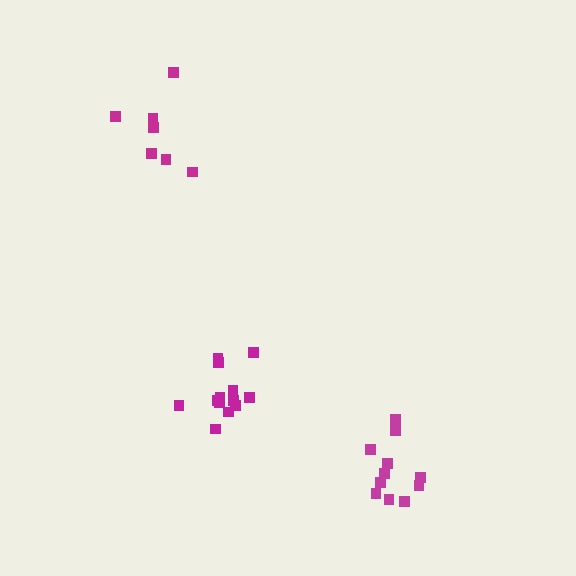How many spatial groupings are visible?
There are 3 spatial groupings.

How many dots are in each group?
Group 1: 12 dots, Group 2: 13 dots, Group 3: 7 dots (32 total).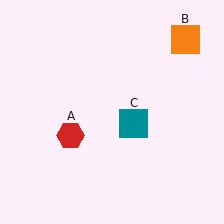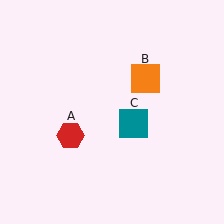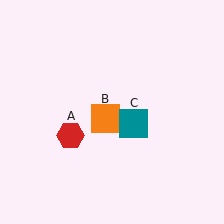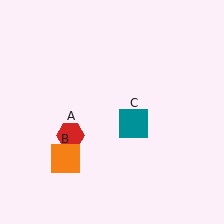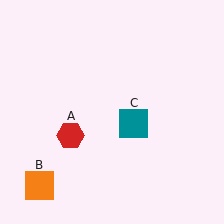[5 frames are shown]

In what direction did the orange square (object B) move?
The orange square (object B) moved down and to the left.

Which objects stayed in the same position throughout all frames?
Red hexagon (object A) and teal square (object C) remained stationary.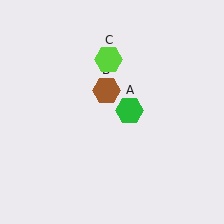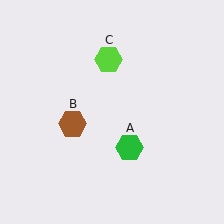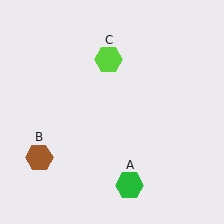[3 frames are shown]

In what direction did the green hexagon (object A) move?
The green hexagon (object A) moved down.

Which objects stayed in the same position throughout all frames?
Lime hexagon (object C) remained stationary.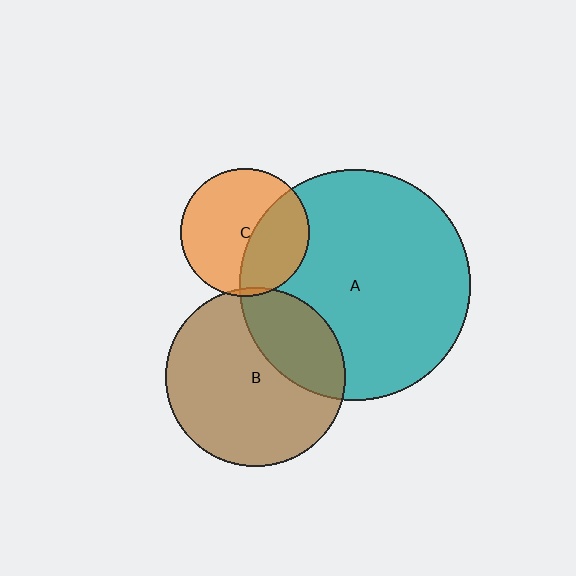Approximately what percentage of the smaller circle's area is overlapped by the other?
Approximately 40%.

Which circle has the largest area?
Circle A (teal).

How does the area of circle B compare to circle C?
Approximately 1.9 times.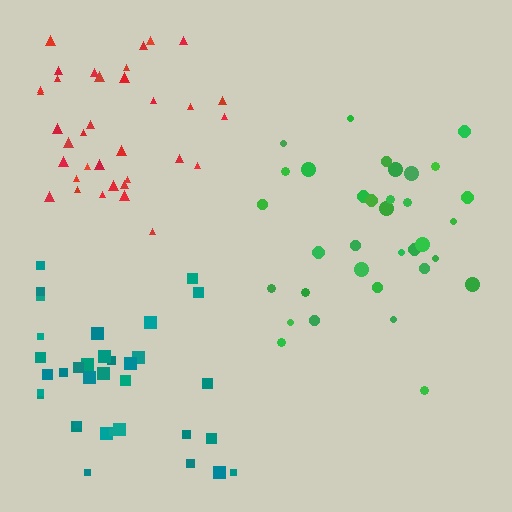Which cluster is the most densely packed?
Teal.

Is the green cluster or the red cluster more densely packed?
Red.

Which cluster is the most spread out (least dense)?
Green.